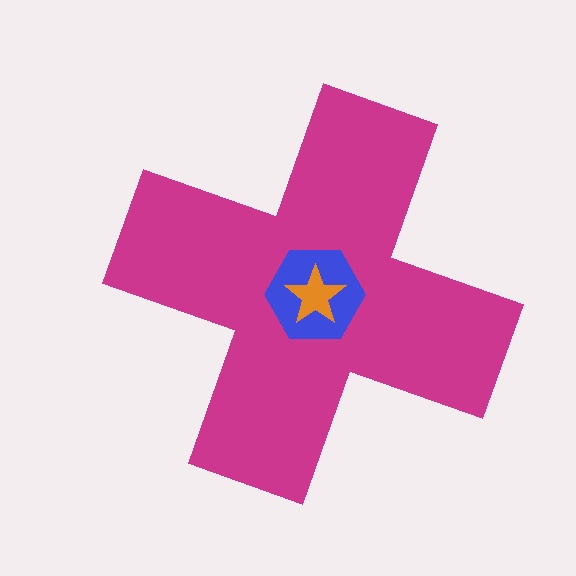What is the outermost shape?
The magenta cross.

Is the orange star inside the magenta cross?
Yes.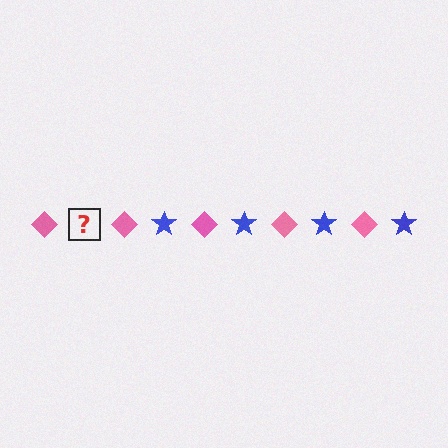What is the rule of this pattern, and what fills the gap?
The rule is that the pattern alternates between pink diamond and blue star. The gap should be filled with a blue star.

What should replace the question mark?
The question mark should be replaced with a blue star.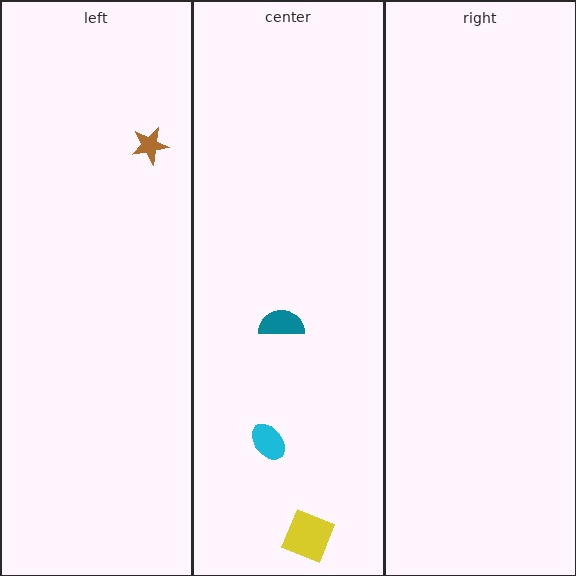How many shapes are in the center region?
3.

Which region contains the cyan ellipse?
The center region.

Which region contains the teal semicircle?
The center region.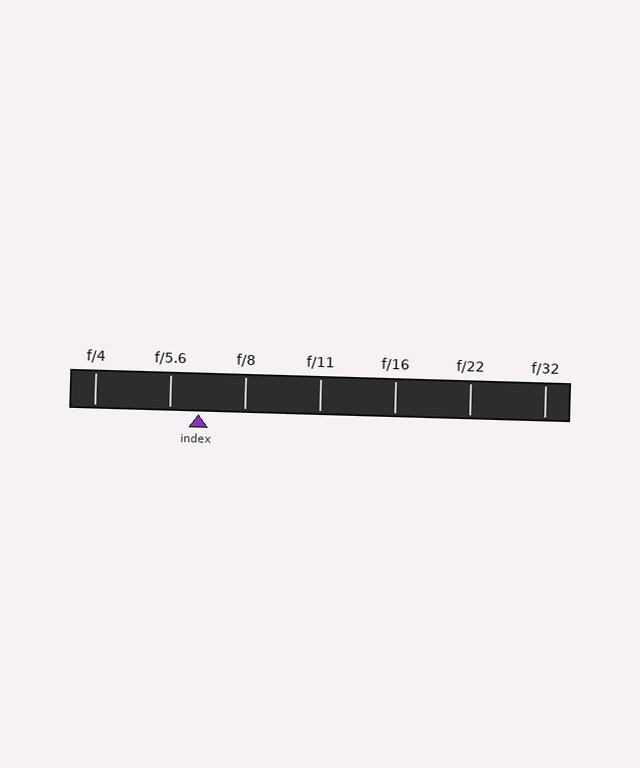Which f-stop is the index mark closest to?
The index mark is closest to f/5.6.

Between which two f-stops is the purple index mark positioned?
The index mark is between f/5.6 and f/8.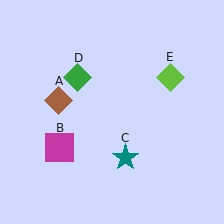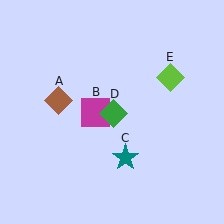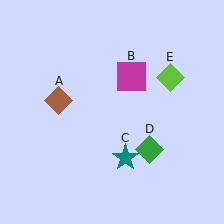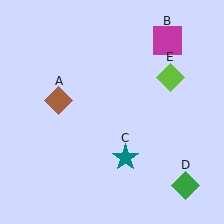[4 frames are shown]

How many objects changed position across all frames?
2 objects changed position: magenta square (object B), green diamond (object D).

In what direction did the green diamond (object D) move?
The green diamond (object D) moved down and to the right.